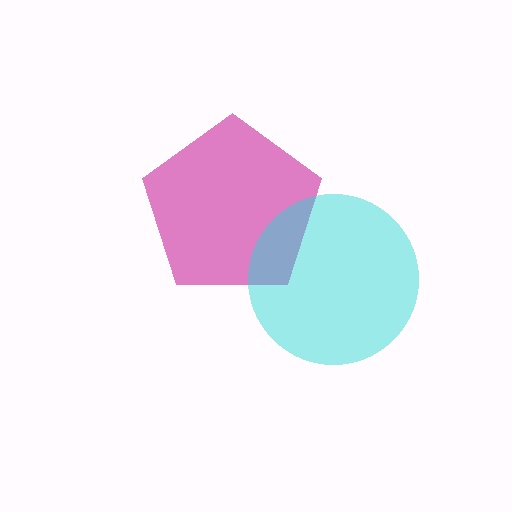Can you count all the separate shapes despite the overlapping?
Yes, there are 2 separate shapes.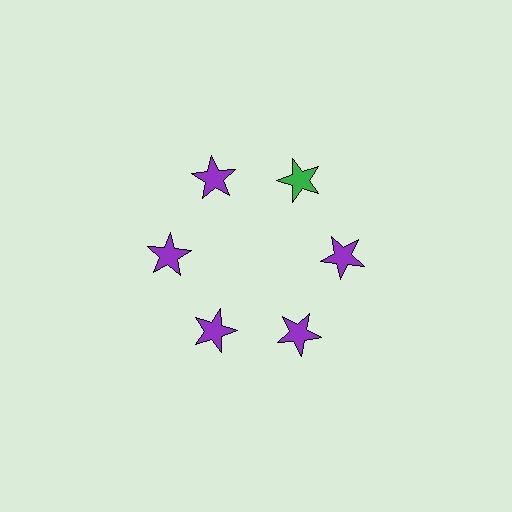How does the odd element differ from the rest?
It has a different color: green instead of purple.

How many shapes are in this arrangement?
There are 6 shapes arranged in a ring pattern.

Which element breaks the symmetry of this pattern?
The green star at roughly the 1 o'clock position breaks the symmetry. All other shapes are purple stars.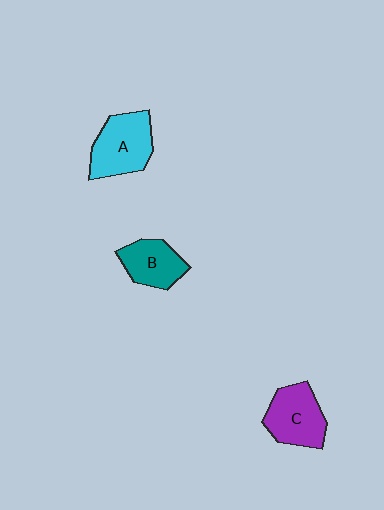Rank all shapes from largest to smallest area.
From largest to smallest: A (cyan), C (purple), B (teal).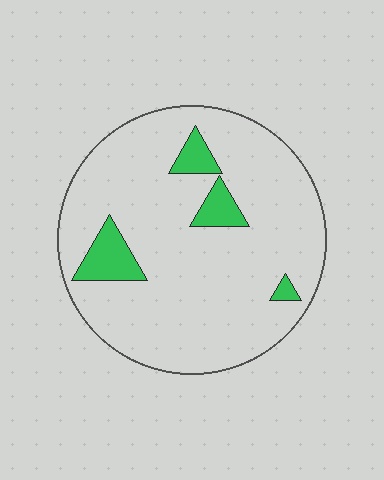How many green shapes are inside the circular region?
4.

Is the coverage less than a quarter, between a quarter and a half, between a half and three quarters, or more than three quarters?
Less than a quarter.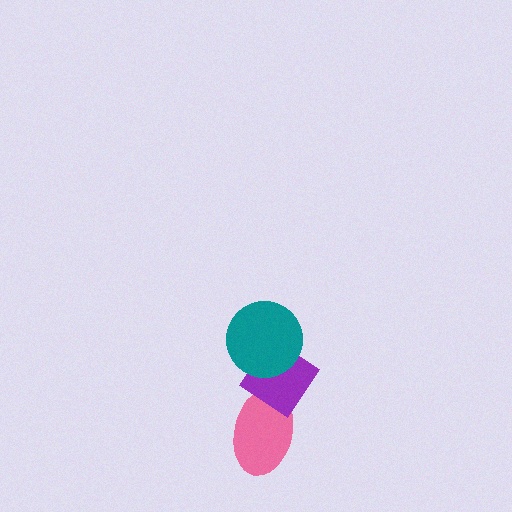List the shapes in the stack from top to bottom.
From top to bottom: the teal circle, the purple diamond, the pink ellipse.